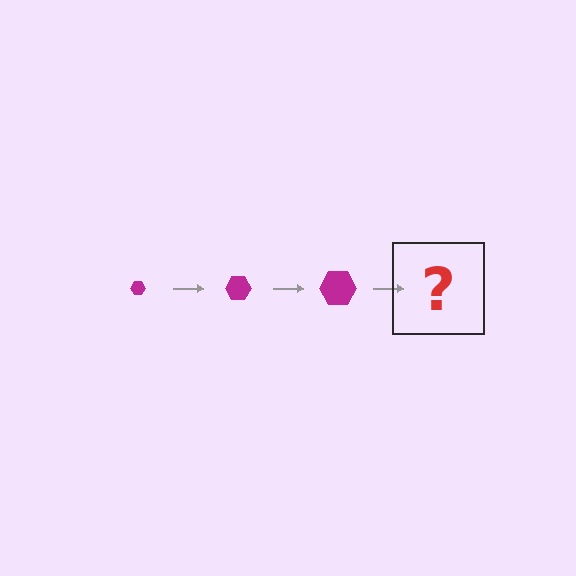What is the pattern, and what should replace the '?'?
The pattern is that the hexagon gets progressively larger each step. The '?' should be a magenta hexagon, larger than the previous one.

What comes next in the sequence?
The next element should be a magenta hexagon, larger than the previous one.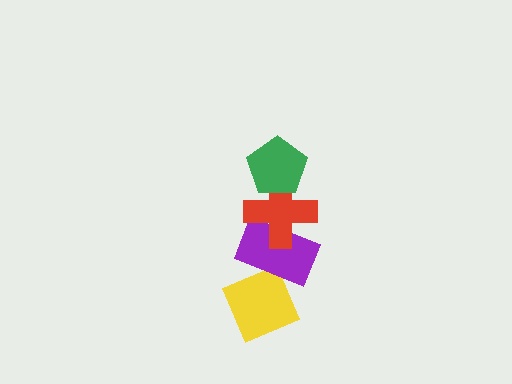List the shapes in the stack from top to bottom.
From top to bottom: the green pentagon, the red cross, the purple rectangle, the yellow diamond.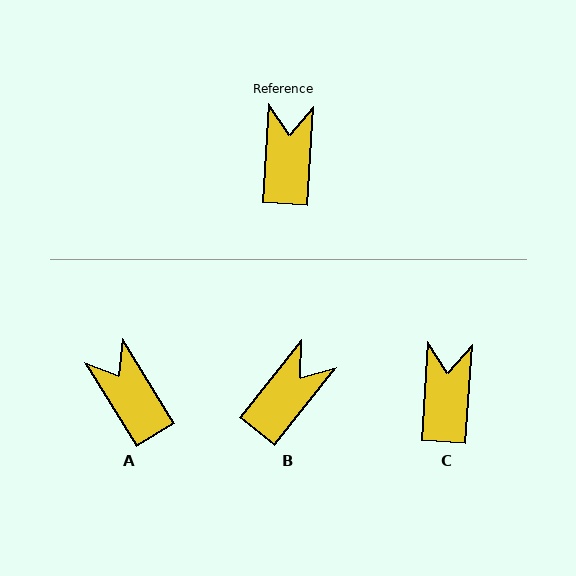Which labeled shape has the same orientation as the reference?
C.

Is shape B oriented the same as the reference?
No, it is off by about 35 degrees.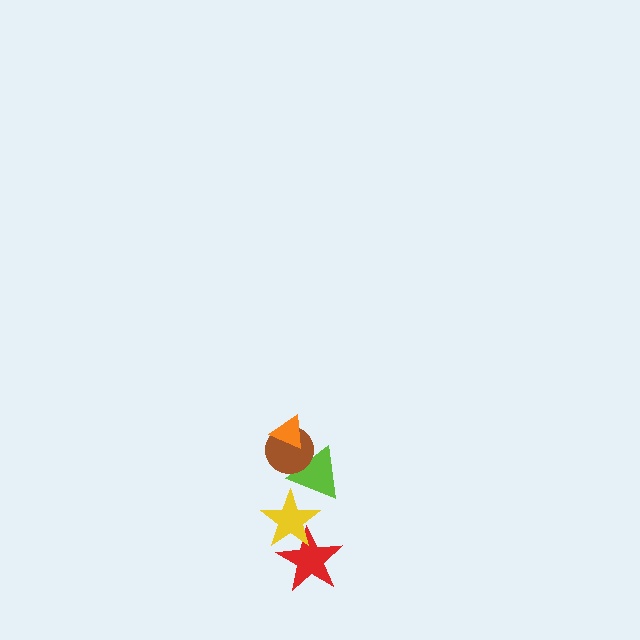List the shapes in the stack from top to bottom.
From top to bottom: the orange triangle, the brown circle, the lime triangle, the yellow star, the red star.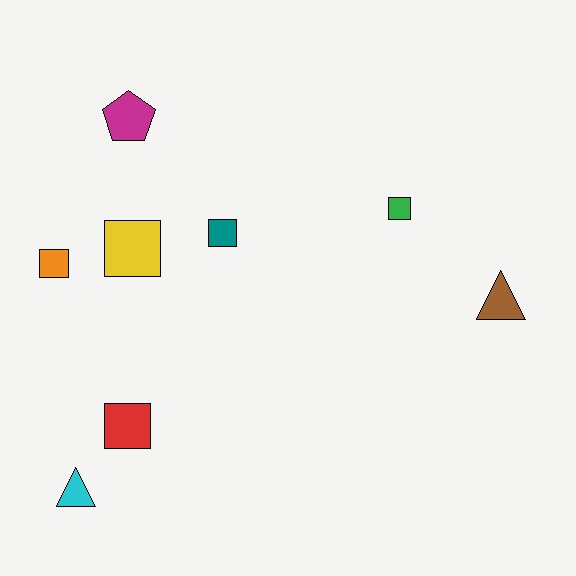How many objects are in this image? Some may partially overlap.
There are 8 objects.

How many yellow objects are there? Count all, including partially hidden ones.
There is 1 yellow object.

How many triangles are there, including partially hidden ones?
There are 2 triangles.